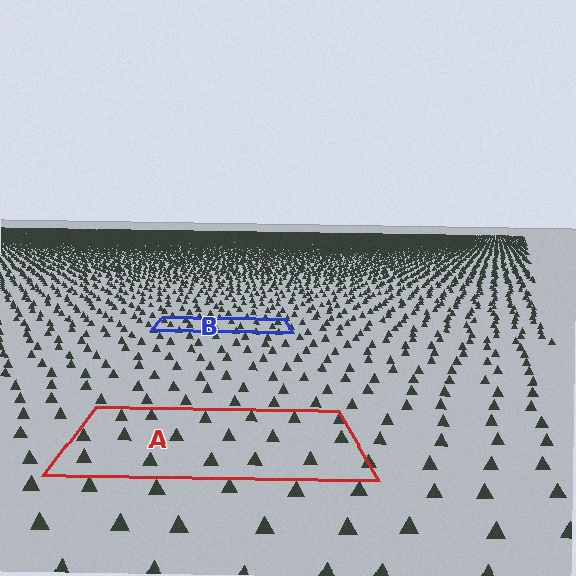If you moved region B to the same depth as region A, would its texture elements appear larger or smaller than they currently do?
They would appear larger. At a closer depth, the same texture elements are projected at a bigger on-screen size.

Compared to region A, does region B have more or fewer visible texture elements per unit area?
Region B has more texture elements per unit area — they are packed more densely because it is farther away.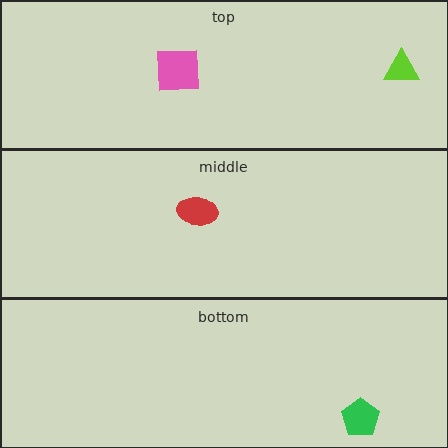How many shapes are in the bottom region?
1.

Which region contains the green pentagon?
The bottom region.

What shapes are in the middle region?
The red ellipse.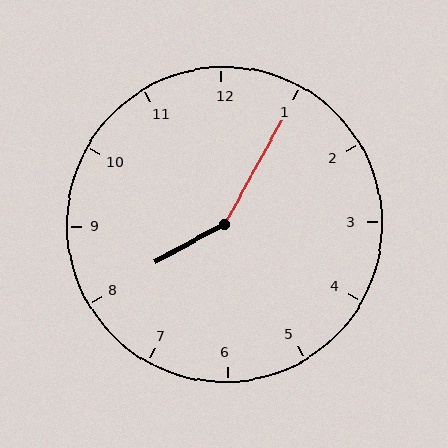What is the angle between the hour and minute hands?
Approximately 148 degrees.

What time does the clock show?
8:05.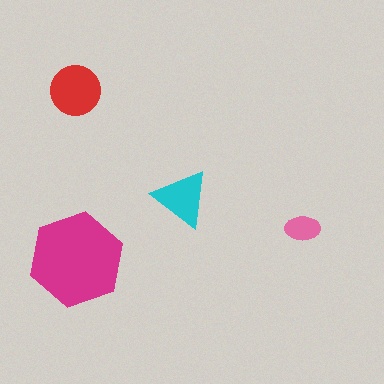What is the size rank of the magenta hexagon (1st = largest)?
1st.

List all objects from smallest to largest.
The pink ellipse, the cyan triangle, the red circle, the magenta hexagon.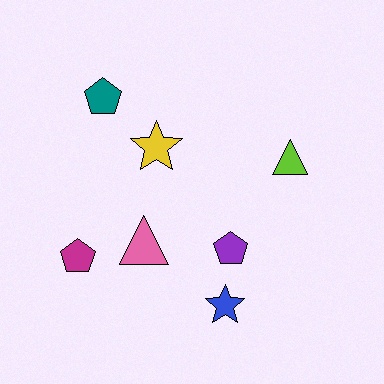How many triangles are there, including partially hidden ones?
There are 2 triangles.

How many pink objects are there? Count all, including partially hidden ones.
There is 1 pink object.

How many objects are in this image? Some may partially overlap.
There are 7 objects.